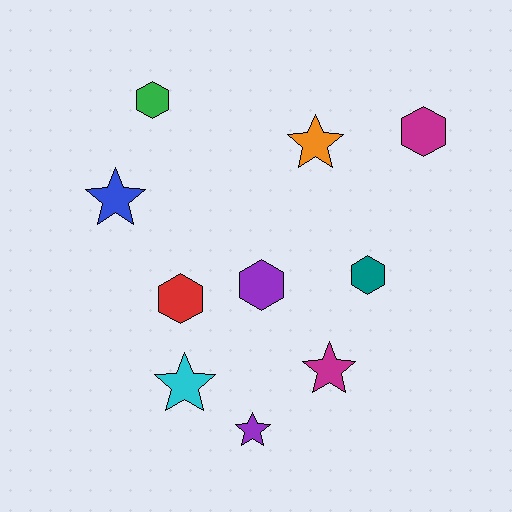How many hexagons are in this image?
There are 5 hexagons.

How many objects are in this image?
There are 10 objects.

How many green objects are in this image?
There is 1 green object.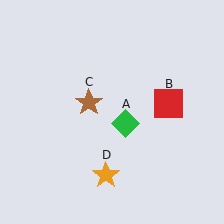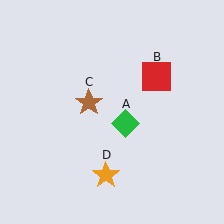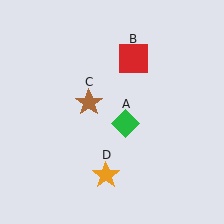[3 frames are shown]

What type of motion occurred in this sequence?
The red square (object B) rotated counterclockwise around the center of the scene.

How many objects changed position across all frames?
1 object changed position: red square (object B).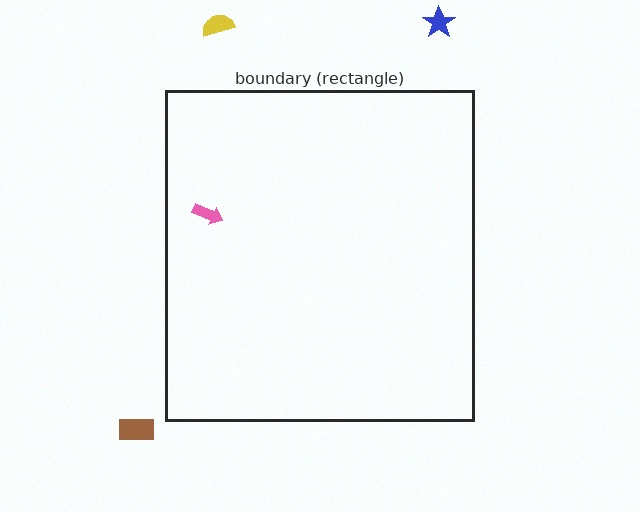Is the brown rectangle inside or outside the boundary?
Outside.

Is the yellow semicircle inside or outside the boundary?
Outside.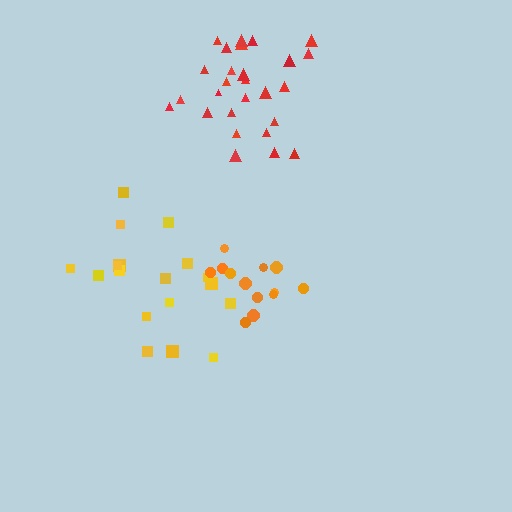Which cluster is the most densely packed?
Orange.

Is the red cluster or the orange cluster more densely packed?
Orange.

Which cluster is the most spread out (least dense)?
Yellow.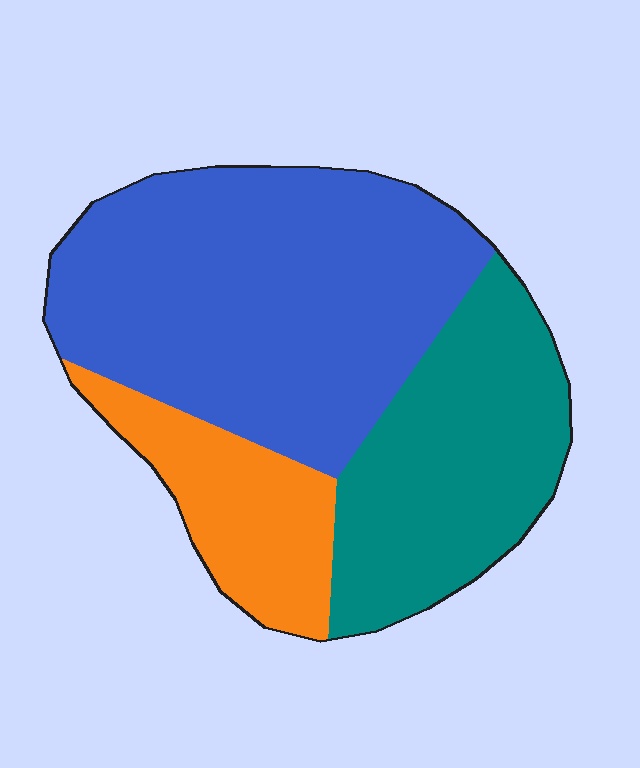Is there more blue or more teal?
Blue.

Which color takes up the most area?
Blue, at roughly 50%.